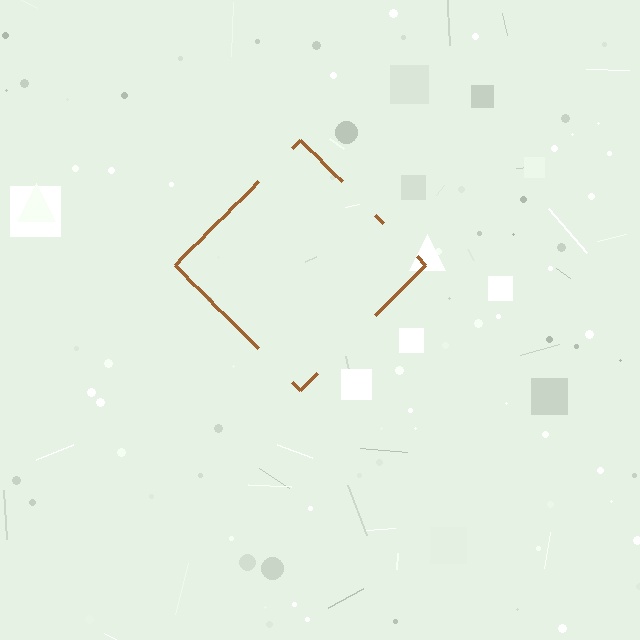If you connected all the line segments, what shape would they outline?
They would outline a diamond.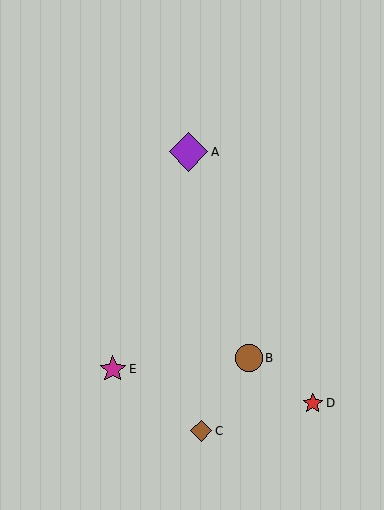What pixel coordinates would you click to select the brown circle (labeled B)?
Click at (249, 358) to select the brown circle B.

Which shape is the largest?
The purple diamond (labeled A) is the largest.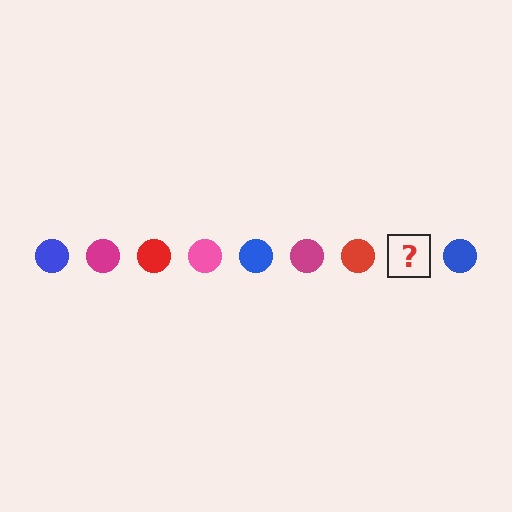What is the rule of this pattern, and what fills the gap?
The rule is that the pattern cycles through blue, magenta, red, pink circles. The gap should be filled with a pink circle.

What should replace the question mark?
The question mark should be replaced with a pink circle.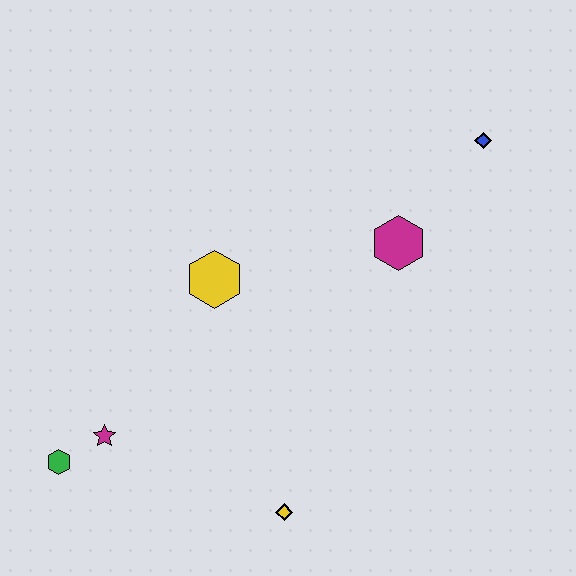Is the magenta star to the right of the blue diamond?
No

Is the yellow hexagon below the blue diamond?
Yes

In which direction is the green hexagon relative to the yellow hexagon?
The green hexagon is below the yellow hexagon.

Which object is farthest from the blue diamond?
The green hexagon is farthest from the blue diamond.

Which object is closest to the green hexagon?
The magenta star is closest to the green hexagon.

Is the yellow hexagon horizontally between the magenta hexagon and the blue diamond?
No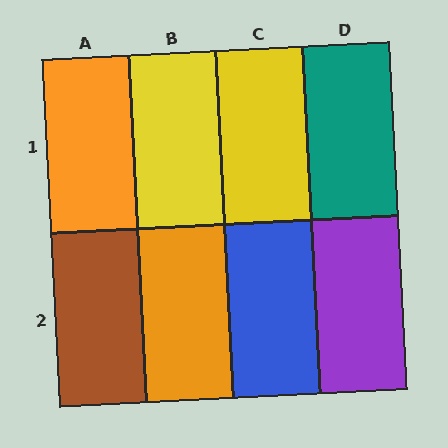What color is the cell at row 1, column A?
Orange.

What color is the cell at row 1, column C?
Yellow.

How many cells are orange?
2 cells are orange.